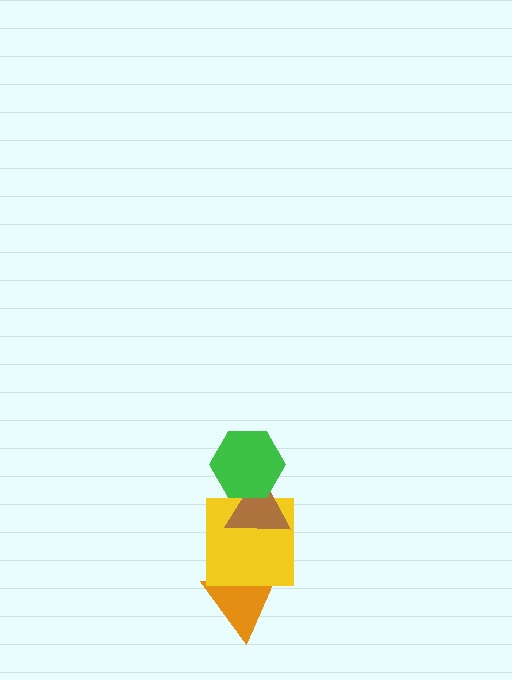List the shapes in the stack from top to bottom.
From top to bottom: the green hexagon, the brown triangle, the yellow square, the orange triangle.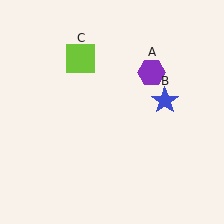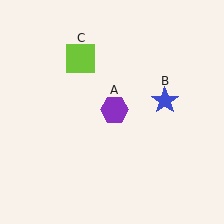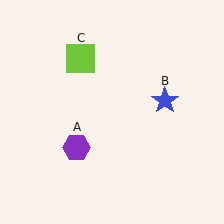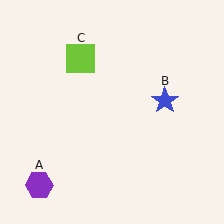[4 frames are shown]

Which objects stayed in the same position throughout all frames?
Blue star (object B) and lime square (object C) remained stationary.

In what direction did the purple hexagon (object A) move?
The purple hexagon (object A) moved down and to the left.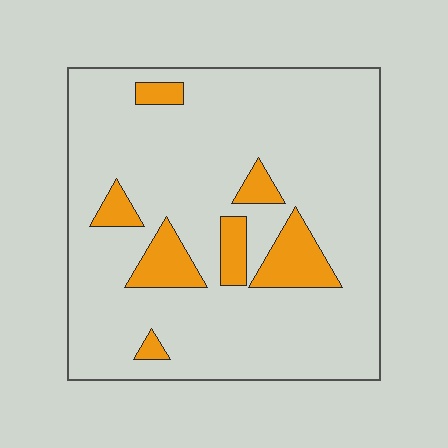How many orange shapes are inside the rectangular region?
7.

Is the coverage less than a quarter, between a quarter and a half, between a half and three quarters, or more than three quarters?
Less than a quarter.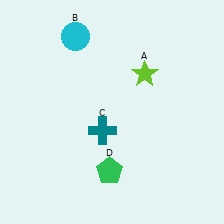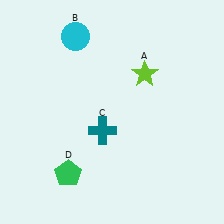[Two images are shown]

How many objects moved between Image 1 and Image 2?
1 object moved between the two images.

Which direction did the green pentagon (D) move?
The green pentagon (D) moved left.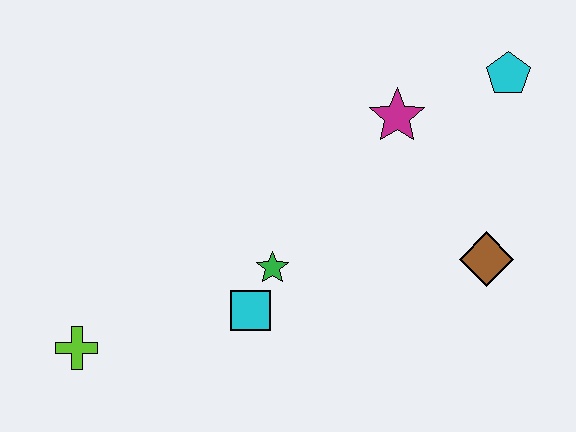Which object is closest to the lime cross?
The cyan square is closest to the lime cross.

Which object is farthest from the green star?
The cyan pentagon is farthest from the green star.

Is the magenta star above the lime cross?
Yes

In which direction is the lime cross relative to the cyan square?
The lime cross is to the left of the cyan square.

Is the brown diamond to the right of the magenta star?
Yes